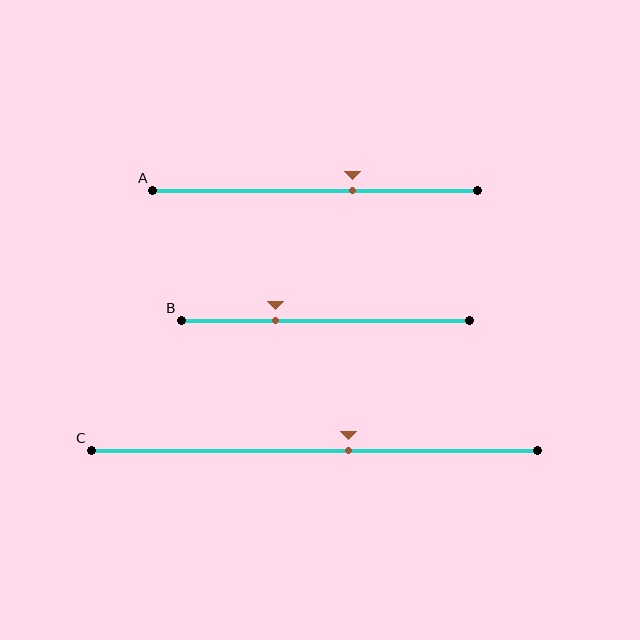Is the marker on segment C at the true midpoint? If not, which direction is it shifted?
No, the marker on segment C is shifted to the right by about 8% of the segment length.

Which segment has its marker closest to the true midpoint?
Segment C has its marker closest to the true midpoint.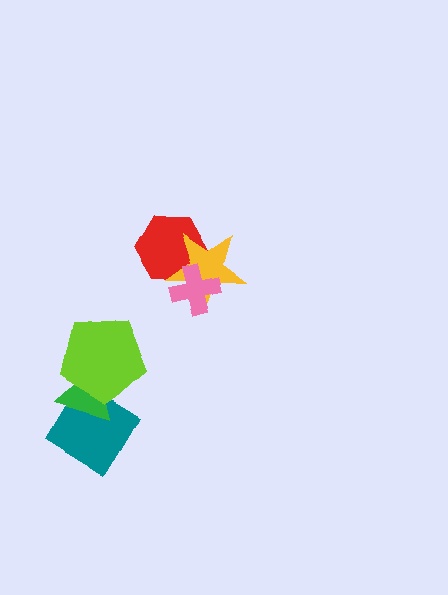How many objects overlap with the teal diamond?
2 objects overlap with the teal diamond.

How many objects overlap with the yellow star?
2 objects overlap with the yellow star.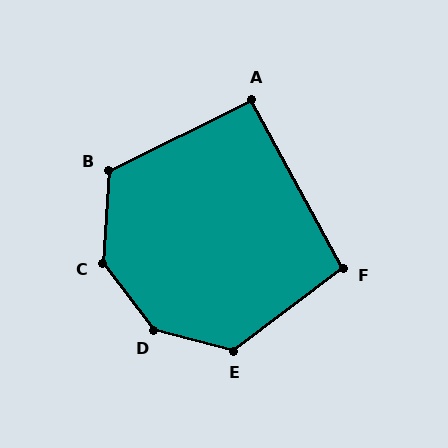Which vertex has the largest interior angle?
D, at approximately 142 degrees.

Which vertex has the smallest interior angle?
A, at approximately 92 degrees.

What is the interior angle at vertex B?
Approximately 120 degrees (obtuse).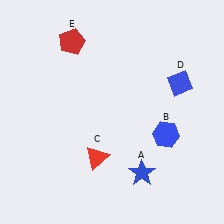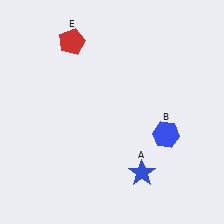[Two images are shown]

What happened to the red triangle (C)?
The red triangle (C) was removed in Image 2. It was in the bottom-left area of Image 1.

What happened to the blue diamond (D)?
The blue diamond (D) was removed in Image 2. It was in the top-right area of Image 1.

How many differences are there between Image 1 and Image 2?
There are 2 differences between the two images.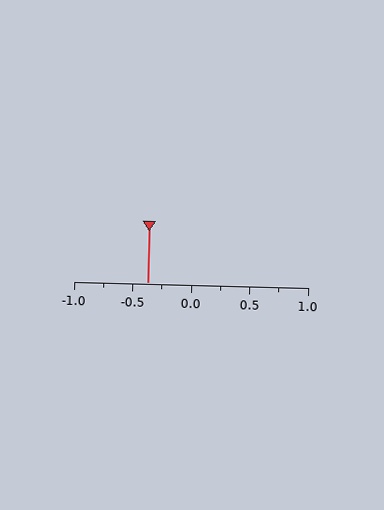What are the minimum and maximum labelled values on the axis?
The axis runs from -1.0 to 1.0.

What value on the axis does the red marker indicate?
The marker indicates approximately -0.38.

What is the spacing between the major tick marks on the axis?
The major ticks are spaced 0.5 apart.